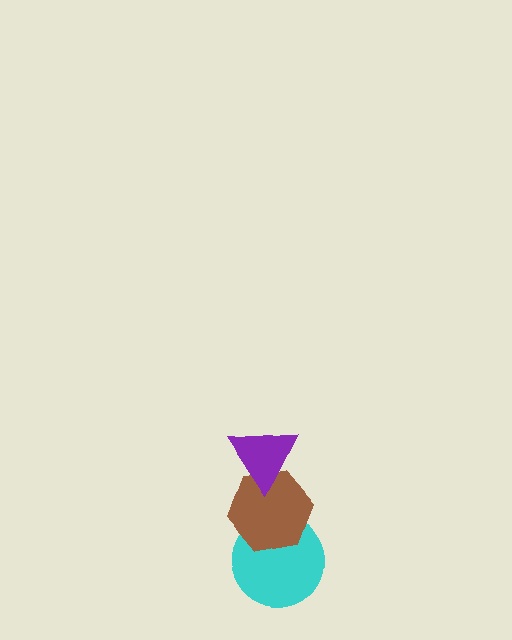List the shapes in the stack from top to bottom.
From top to bottom: the purple triangle, the brown hexagon, the cyan circle.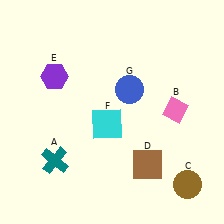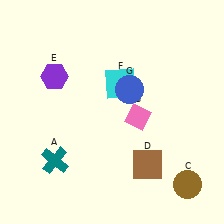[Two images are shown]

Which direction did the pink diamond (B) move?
The pink diamond (B) moved left.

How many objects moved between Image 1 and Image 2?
2 objects moved between the two images.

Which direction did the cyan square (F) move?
The cyan square (F) moved up.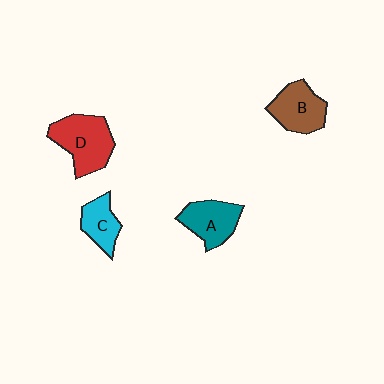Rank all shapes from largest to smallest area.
From largest to smallest: D (red), B (brown), A (teal), C (cyan).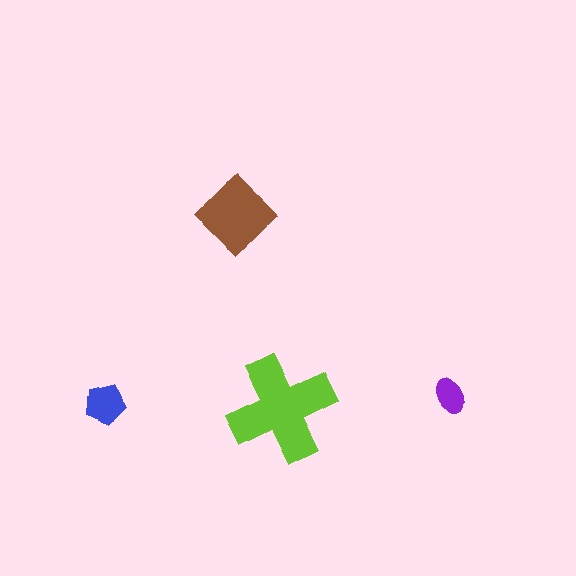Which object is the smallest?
The purple ellipse.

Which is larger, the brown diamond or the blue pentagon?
The brown diamond.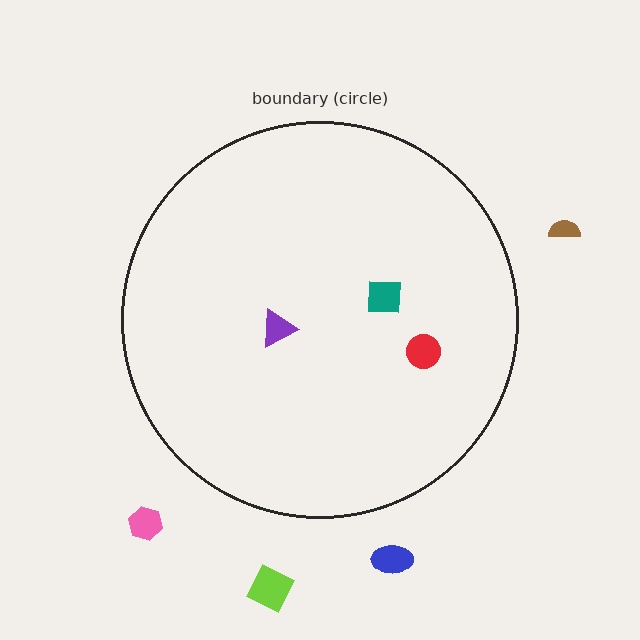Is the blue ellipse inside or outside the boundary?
Outside.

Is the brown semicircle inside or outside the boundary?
Outside.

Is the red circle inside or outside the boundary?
Inside.